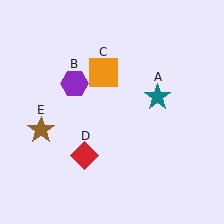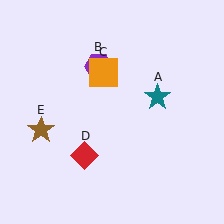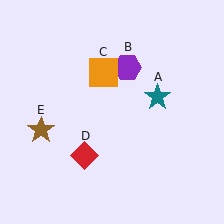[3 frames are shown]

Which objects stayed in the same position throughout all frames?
Teal star (object A) and orange square (object C) and red diamond (object D) and brown star (object E) remained stationary.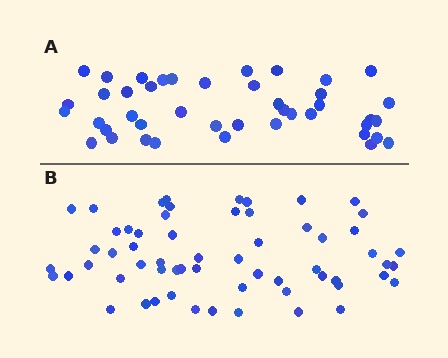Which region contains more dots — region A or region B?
Region B (the bottom region) has more dots.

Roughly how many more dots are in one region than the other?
Region B has approximately 15 more dots than region A.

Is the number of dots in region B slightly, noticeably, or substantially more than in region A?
Region B has noticeably more, but not dramatically so. The ratio is roughly 1.4 to 1.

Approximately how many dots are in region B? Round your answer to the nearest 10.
About 60 dots.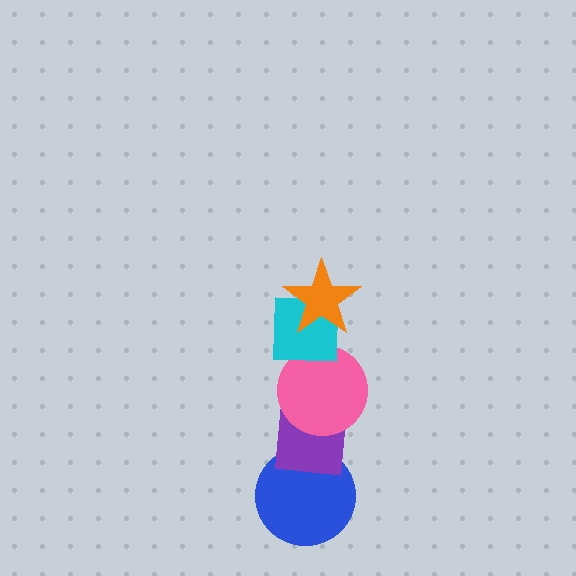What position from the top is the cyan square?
The cyan square is 2nd from the top.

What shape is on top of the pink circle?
The cyan square is on top of the pink circle.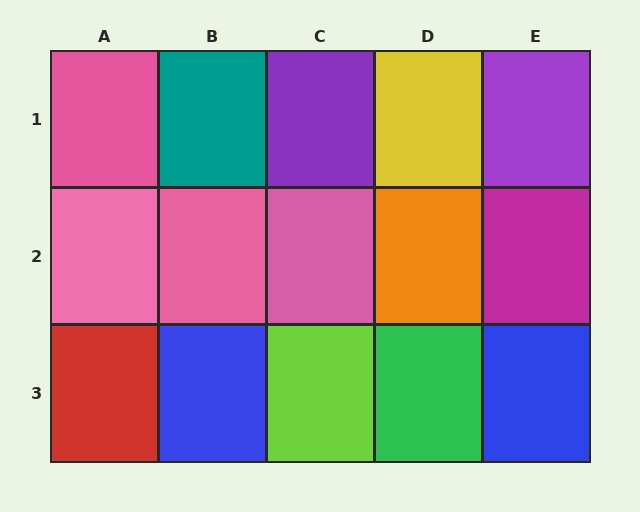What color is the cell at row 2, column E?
Magenta.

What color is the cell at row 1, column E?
Purple.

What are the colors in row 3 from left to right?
Red, blue, lime, green, blue.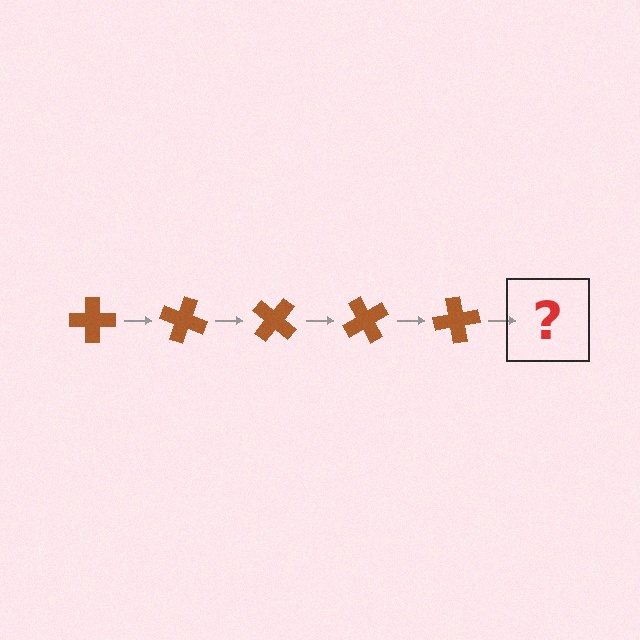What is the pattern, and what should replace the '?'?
The pattern is that the cross rotates 20 degrees each step. The '?' should be a brown cross rotated 100 degrees.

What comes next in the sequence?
The next element should be a brown cross rotated 100 degrees.